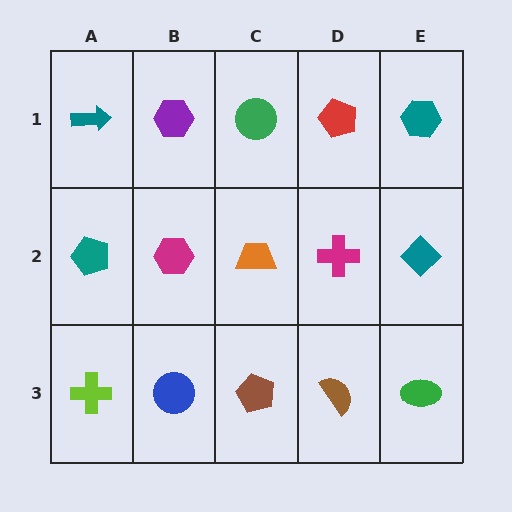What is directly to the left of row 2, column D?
An orange trapezoid.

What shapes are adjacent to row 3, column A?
A teal pentagon (row 2, column A), a blue circle (row 3, column B).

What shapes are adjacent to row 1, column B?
A magenta hexagon (row 2, column B), a teal arrow (row 1, column A), a green circle (row 1, column C).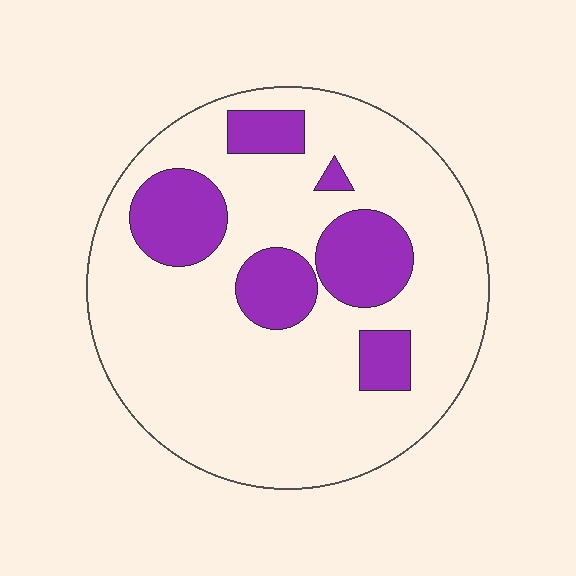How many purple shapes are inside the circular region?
6.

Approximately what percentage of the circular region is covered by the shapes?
Approximately 20%.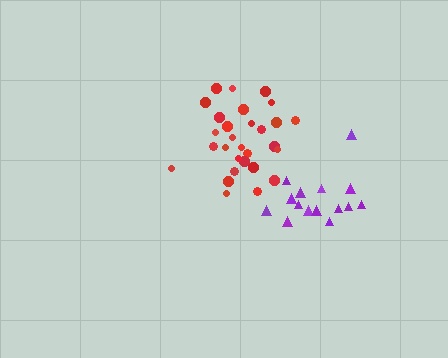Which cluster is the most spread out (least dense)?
Purple.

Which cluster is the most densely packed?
Red.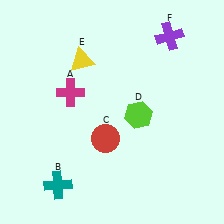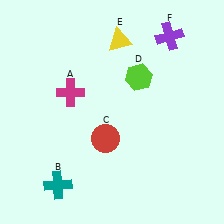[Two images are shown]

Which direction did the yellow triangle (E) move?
The yellow triangle (E) moved right.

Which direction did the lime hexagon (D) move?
The lime hexagon (D) moved up.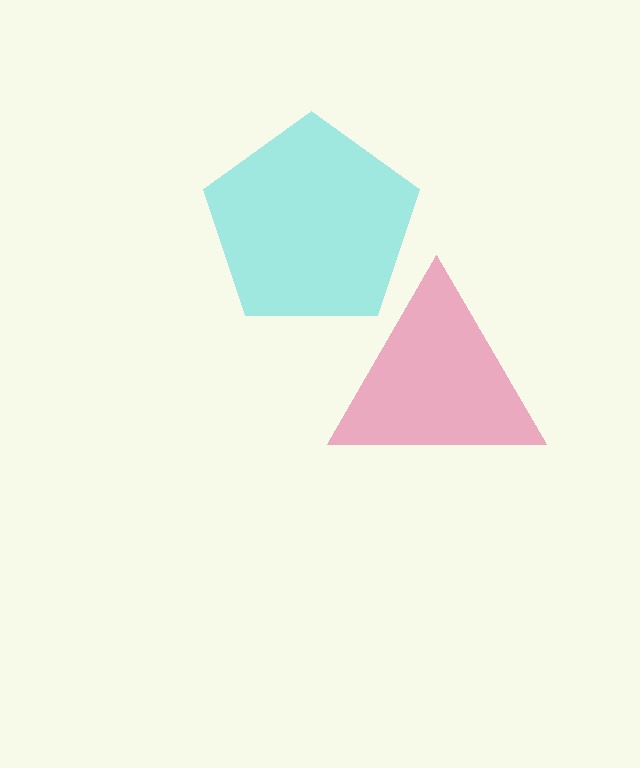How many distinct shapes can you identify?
There are 2 distinct shapes: a pink triangle, a cyan pentagon.